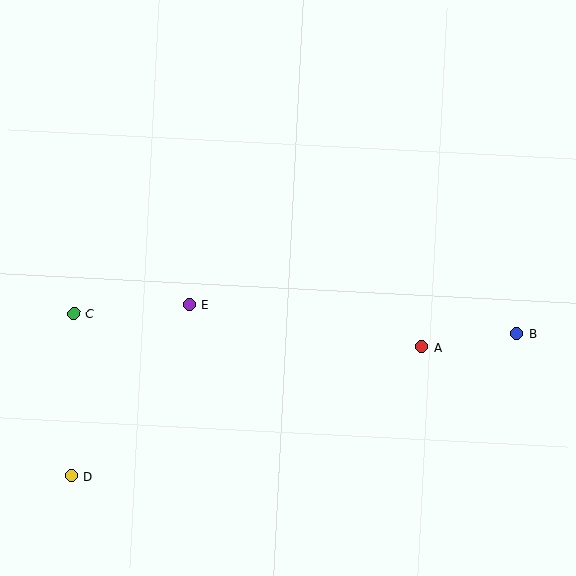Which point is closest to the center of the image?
Point E at (189, 304) is closest to the center.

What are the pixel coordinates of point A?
Point A is at (422, 347).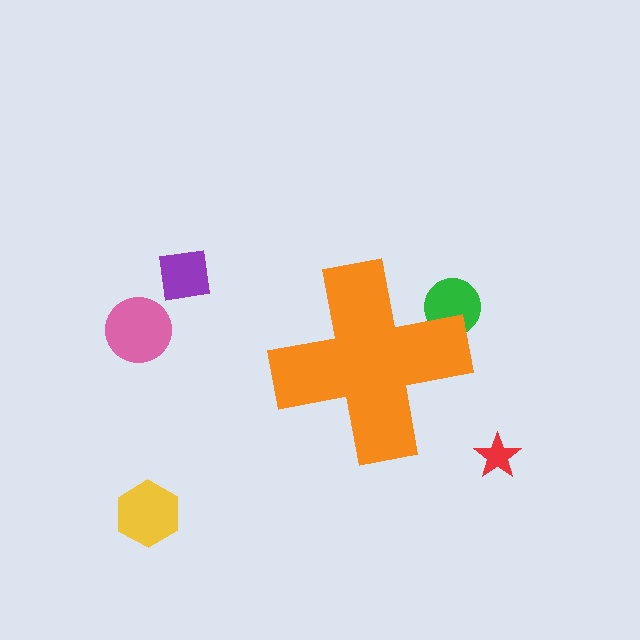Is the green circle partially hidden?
Yes, the green circle is partially hidden behind the orange cross.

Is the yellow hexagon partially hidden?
No, the yellow hexagon is fully visible.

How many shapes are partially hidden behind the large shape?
1 shape is partially hidden.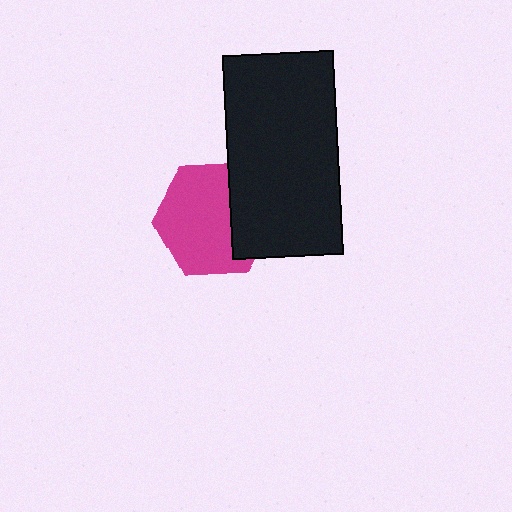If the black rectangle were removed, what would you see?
You would see the complete magenta hexagon.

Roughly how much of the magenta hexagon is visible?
Most of it is visible (roughly 69%).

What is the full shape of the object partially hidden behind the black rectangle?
The partially hidden object is a magenta hexagon.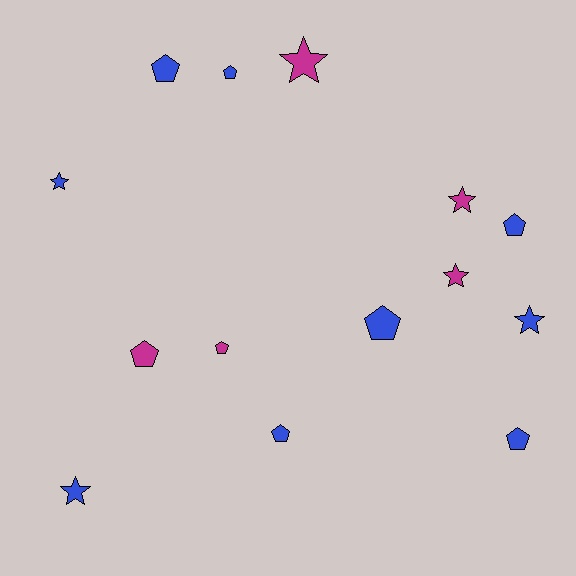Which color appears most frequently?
Blue, with 9 objects.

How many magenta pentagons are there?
There are 2 magenta pentagons.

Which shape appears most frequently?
Pentagon, with 8 objects.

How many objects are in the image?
There are 14 objects.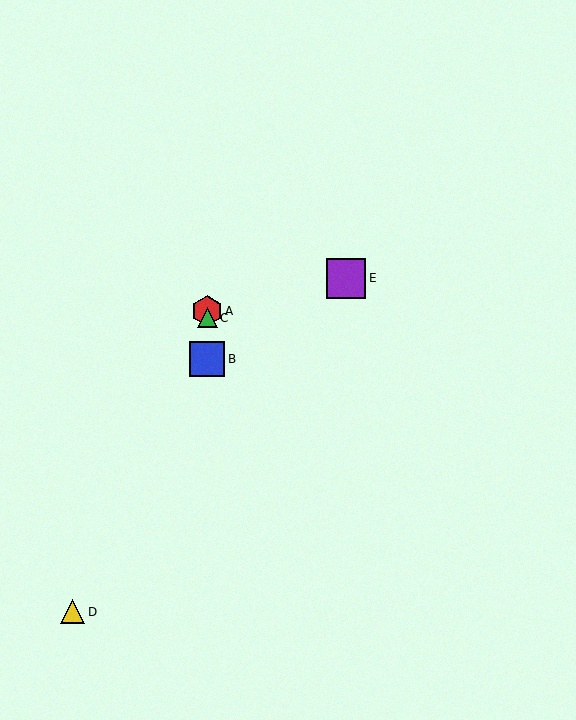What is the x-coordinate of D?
Object D is at x≈73.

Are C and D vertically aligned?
No, C is at x≈207 and D is at x≈73.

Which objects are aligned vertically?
Objects A, B, C are aligned vertically.